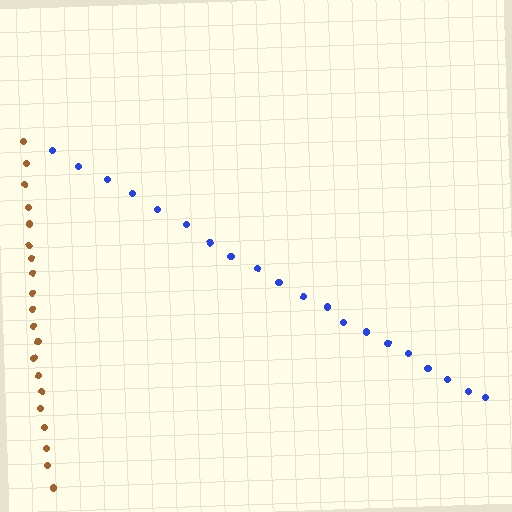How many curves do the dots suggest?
There are 2 distinct paths.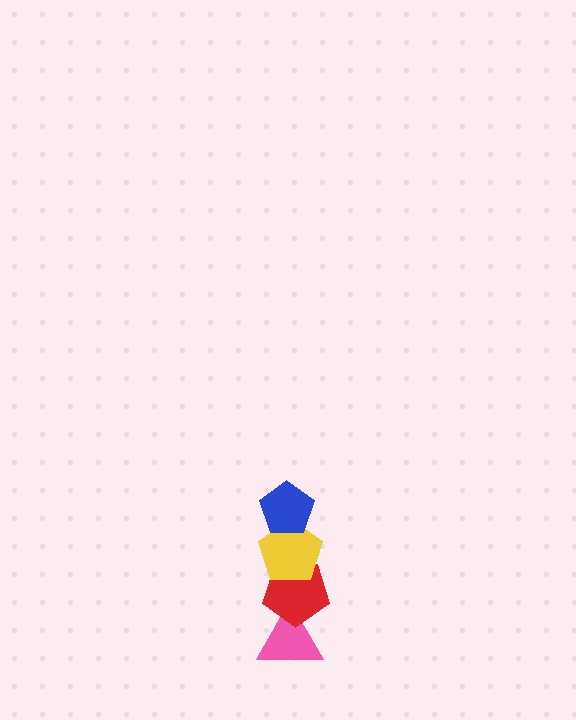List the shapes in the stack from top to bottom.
From top to bottom: the blue pentagon, the yellow pentagon, the red pentagon, the pink triangle.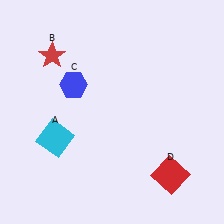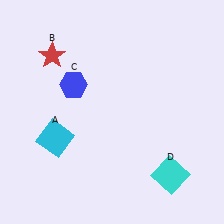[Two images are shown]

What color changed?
The square (D) changed from red in Image 1 to cyan in Image 2.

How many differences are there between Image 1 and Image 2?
There is 1 difference between the two images.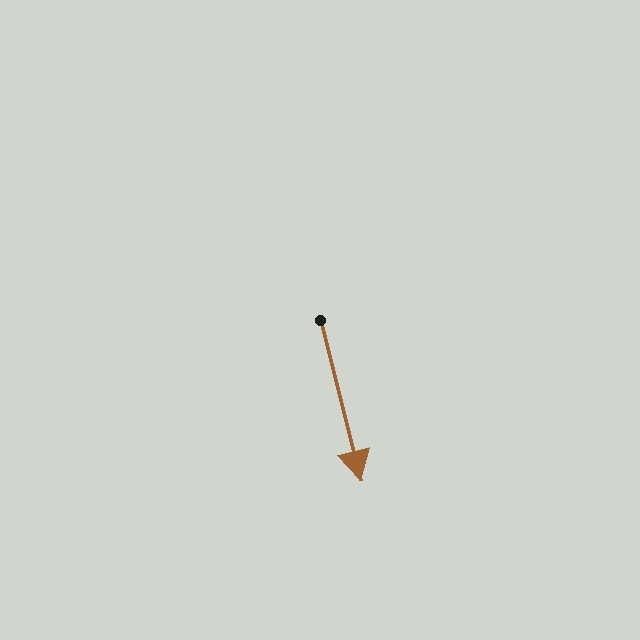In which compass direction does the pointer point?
South.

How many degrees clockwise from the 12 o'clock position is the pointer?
Approximately 166 degrees.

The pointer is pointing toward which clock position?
Roughly 6 o'clock.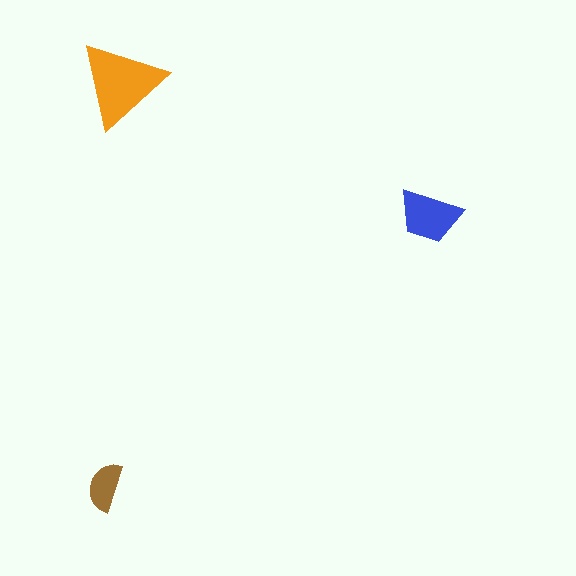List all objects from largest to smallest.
The orange triangle, the blue trapezoid, the brown semicircle.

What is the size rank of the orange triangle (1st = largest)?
1st.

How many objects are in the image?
There are 3 objects in the image.